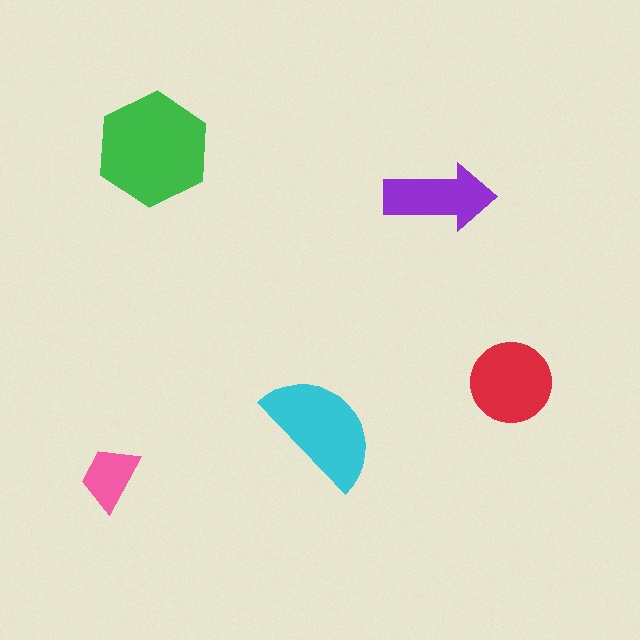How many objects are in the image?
There are 5 objects in the image.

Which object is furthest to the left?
The pink trapezoid is leftmost.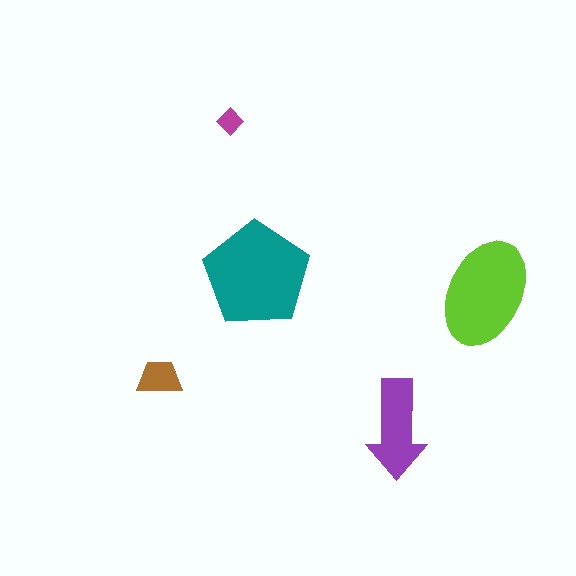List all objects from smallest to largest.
The magenta diamond, the brown trapezoid, the purple arrow, the lime ellipse, the teal pentagon.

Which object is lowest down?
The purple arrow is bottommost.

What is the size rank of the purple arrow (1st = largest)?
3rd.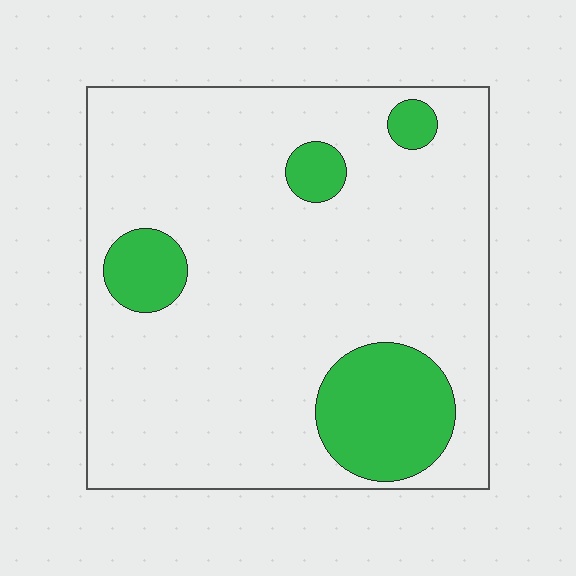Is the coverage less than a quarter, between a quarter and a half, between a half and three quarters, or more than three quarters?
Less than a quarter.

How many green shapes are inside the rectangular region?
4.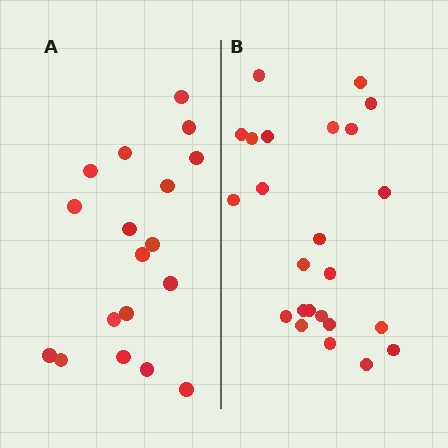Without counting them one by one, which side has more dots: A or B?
Region B (the right region) has more dots.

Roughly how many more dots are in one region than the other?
Region B has about 6 more dots than region A.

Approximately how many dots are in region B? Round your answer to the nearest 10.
About 20 dots. (The exact count is 24, which rounds to 20.)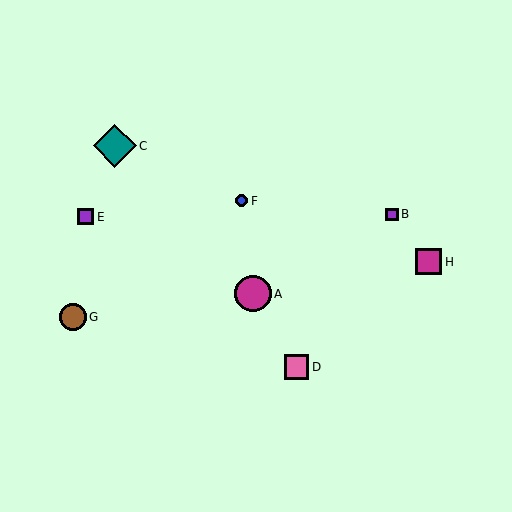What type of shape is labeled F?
Shape F is a blue circle.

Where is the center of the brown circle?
The center of the brown circle is at (73, 317).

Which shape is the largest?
The teal diamond (labeled C) is the largest.